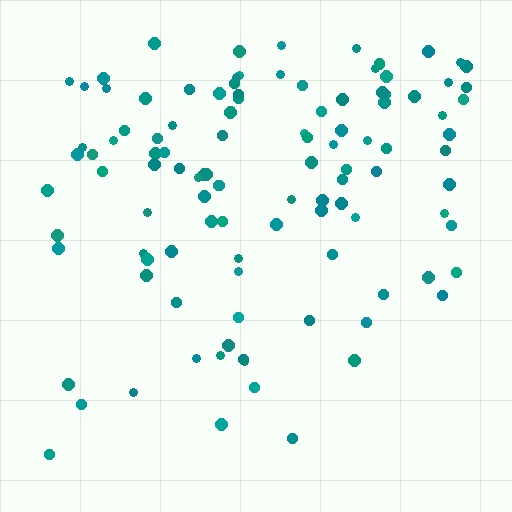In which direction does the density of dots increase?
From bottom to top, with the top side densest.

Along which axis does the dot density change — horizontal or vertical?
Vertical.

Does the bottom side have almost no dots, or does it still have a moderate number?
Still a moderate number, just noticeably fewer than the top.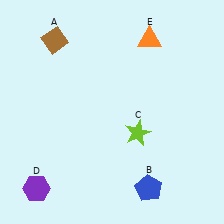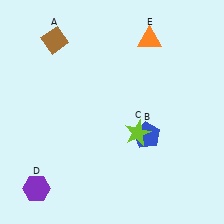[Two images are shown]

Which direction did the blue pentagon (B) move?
The blue pentagon (B) moved up.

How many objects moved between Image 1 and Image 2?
1 object moved between the two images.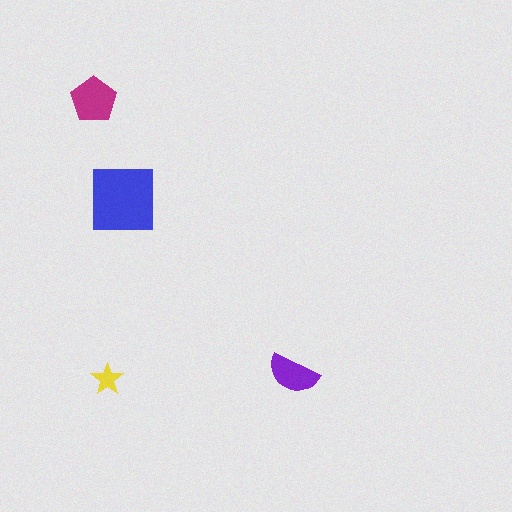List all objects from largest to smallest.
The blue square, the magenta pentagon, the purple semicircle, the yellow star.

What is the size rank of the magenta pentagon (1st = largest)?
2nd.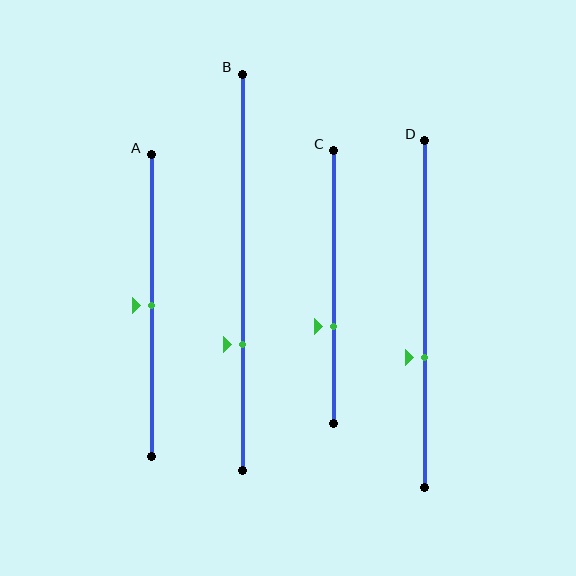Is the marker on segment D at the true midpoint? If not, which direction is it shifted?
No, the marker on segment D is shifted downward by about 13% of the segment length.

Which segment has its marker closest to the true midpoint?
Segment A has its marker closest to the true midpoint.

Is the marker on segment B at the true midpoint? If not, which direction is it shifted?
No, the marker on segment B is shifted downward by about 18% of the segment length.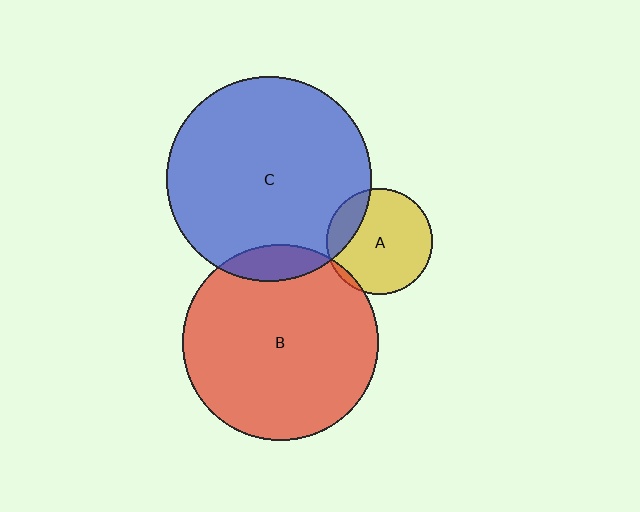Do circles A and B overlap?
Yes.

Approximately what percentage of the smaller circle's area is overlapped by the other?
Approximately 5%.